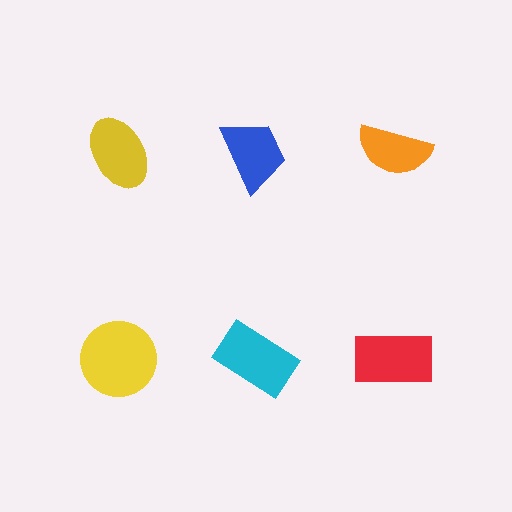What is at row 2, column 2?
A cyan rectangle.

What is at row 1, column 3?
An orange semicircle.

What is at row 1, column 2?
A blue trapezoid.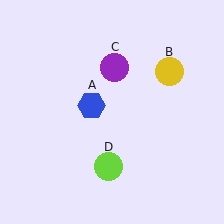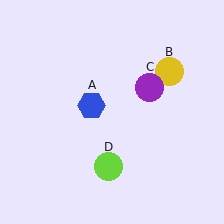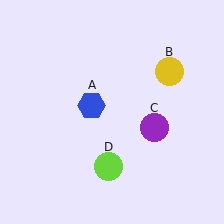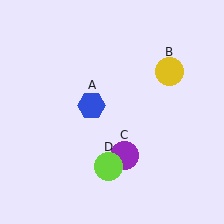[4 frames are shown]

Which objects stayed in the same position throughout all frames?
Blue hexagon (object A) and yellow circle (object B) and lime circle (object D) remained stationary.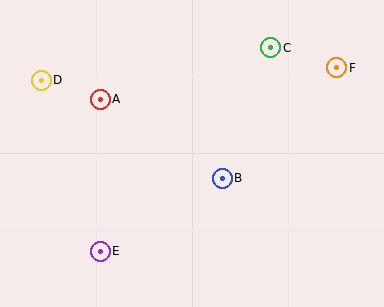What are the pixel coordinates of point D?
Point D is at (41, 80).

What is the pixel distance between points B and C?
The distance between B and C is 139 pixels.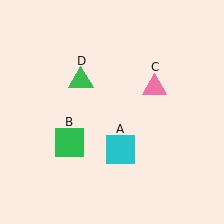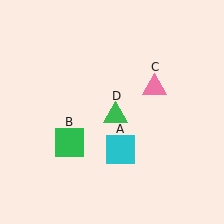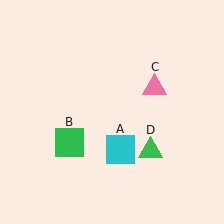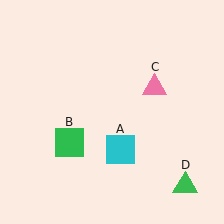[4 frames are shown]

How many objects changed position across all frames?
1 object changed position: green triangle (object D).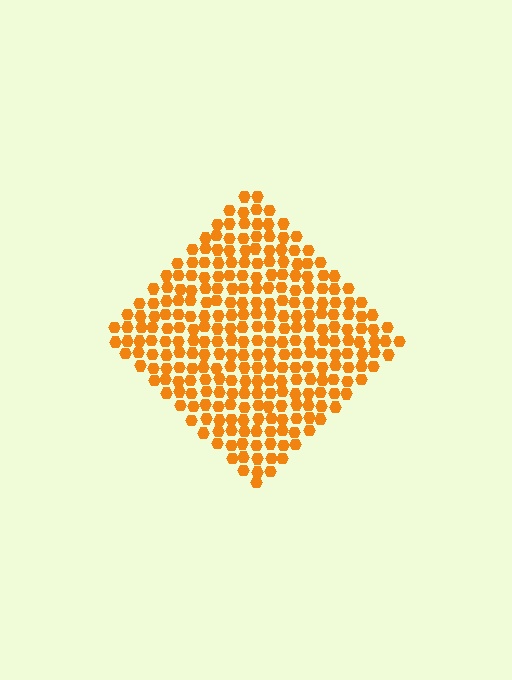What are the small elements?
The small elements are hexagons.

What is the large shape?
The large shape is a diamond.